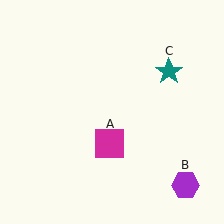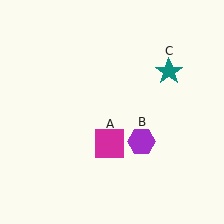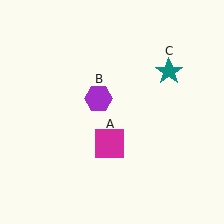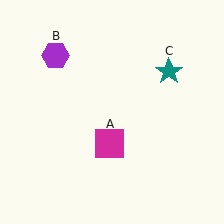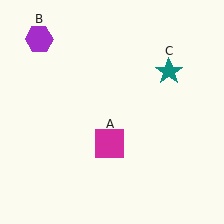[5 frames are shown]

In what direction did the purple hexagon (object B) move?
The purple hexagon (object B) moved up and to the left.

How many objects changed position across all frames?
1 object changed position: purple hexagon (object B).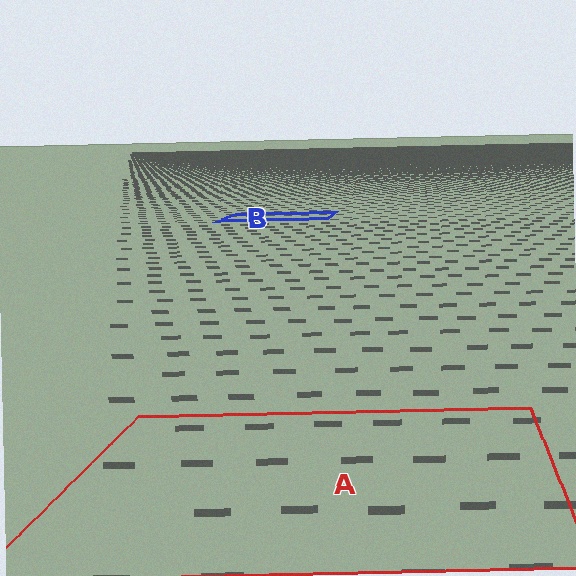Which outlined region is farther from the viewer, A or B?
Region B is farther from the viewer — the texture elements inside it appear smaller and more densely packed.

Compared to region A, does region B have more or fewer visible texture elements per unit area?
Region B has more texture elements per unit area — they are packed more densely because it is farther away.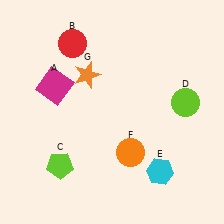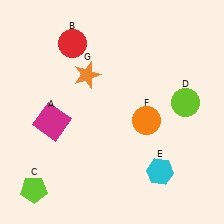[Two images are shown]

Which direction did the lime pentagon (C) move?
The lime pentagon (C) moved left.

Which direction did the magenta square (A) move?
The magenta square (A) moved down.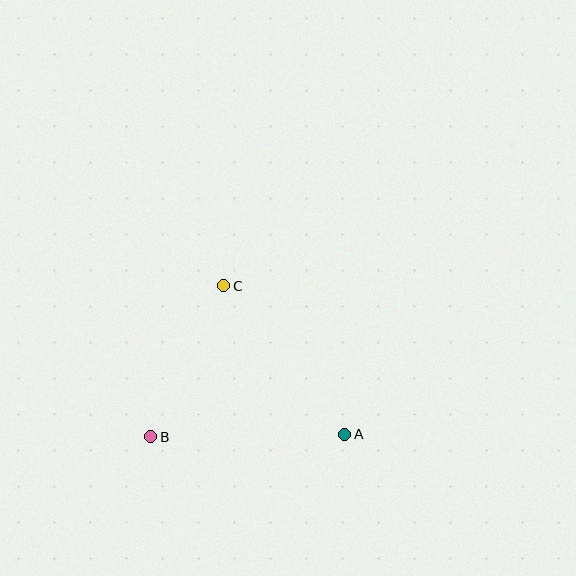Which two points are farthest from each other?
Points A and B are farthest from each other.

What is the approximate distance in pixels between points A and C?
The distance between A and C is approximately 192 pixels.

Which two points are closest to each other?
Points B and C are closest to each other.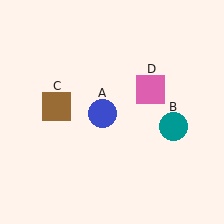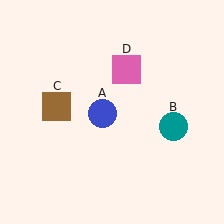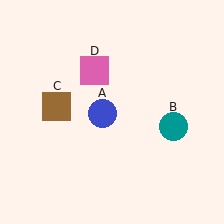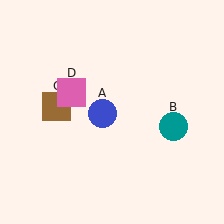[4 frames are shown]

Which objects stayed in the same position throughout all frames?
Blue circle (object A) and teal circle (object B) and brown square (object C) remained stationary.